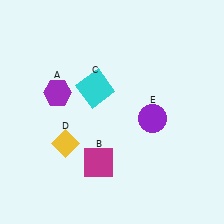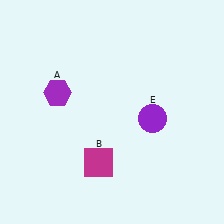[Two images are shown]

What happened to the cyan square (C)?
The cyan square (C) was removed in Image 2. It was in the top-left area of Image 1.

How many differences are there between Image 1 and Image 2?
There are 2 differences between the two images.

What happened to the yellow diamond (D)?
The yellow diamond (D) was removed in Image 2. It was in the bottom-left area of Image 1.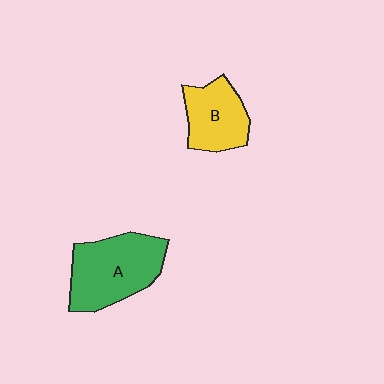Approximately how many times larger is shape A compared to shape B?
Approximately 1.5 times.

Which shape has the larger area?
Shape A (green).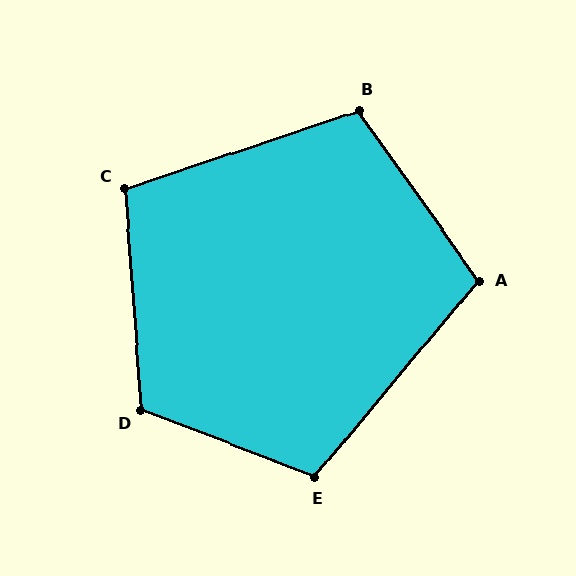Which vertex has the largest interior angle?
D, at approximately 115 degrees.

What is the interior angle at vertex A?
Approximately 105 degrees (obtuse).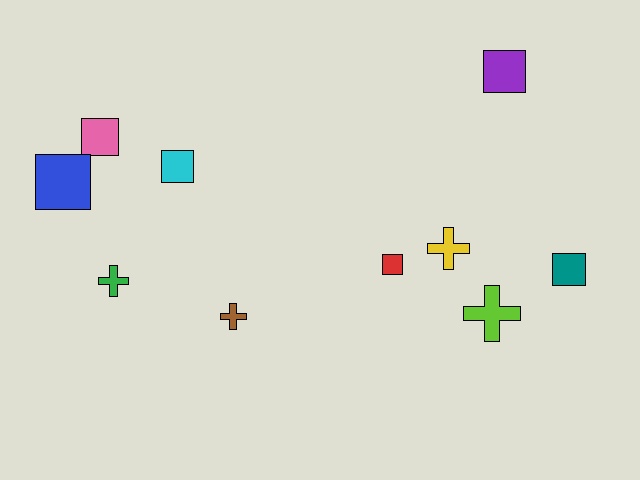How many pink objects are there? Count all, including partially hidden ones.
There is 1 pink object.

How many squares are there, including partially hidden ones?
There are 6 squares.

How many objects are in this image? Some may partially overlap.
There are 10 objects.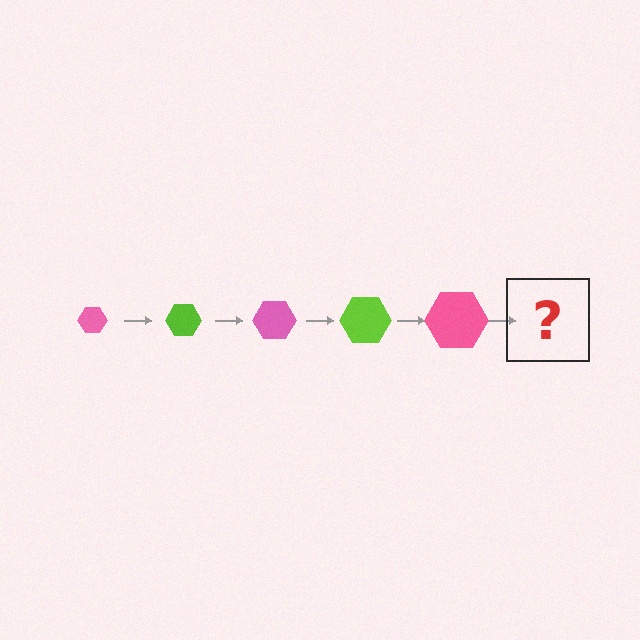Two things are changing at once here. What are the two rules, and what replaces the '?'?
The two rules are that the hexagon grows larger each step and the color cycles through pink and lime. The '?' should be a lime hexagon, larger than the previous one.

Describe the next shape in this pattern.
It should be a lime hexagon, larger than the previous one.